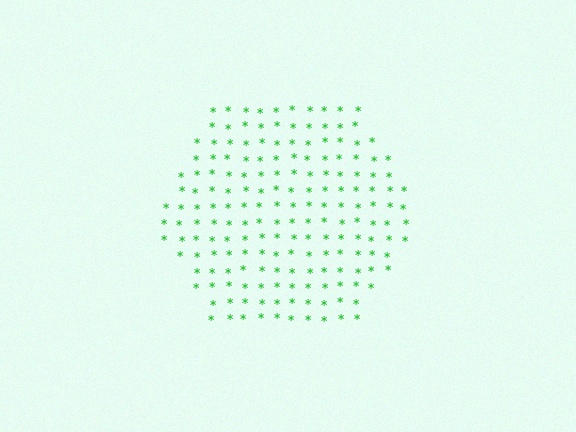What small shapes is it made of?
It is made of small asterisks.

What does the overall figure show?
The overall figure shows a hexagon.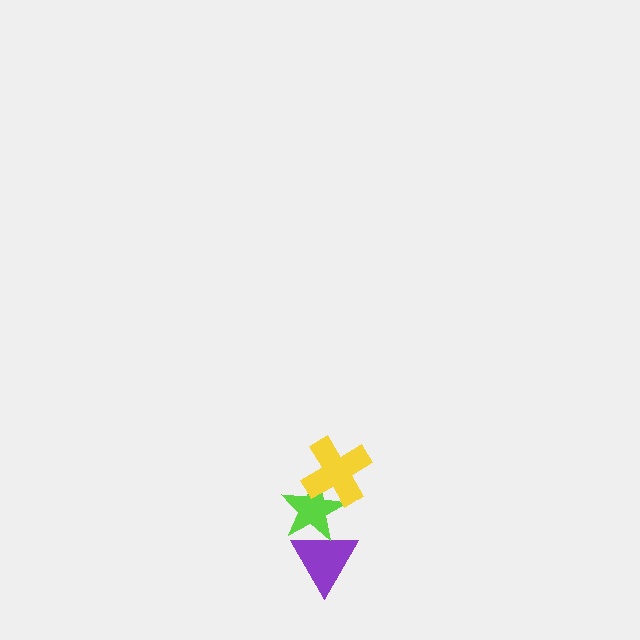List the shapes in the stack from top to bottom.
From top to bottom: the yellow cross, the lime star, the purple triangle.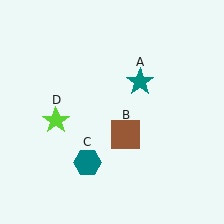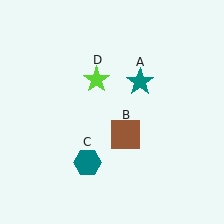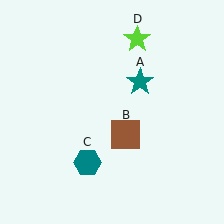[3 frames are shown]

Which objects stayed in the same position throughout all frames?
Teal star (object A) and brown square (object B) and teal hexagon (object C) remained stationary.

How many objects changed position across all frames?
1 object changed position: lime star (object D).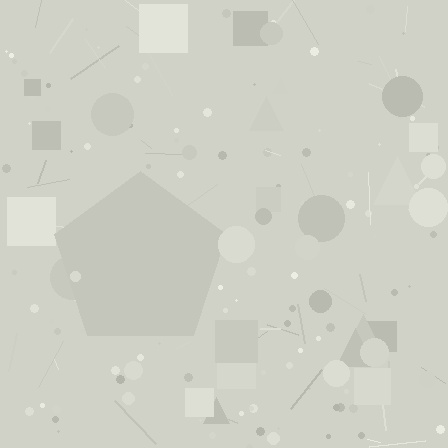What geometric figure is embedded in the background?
A pentagon is embedded in the background.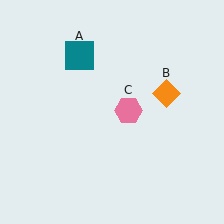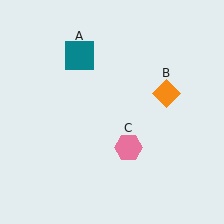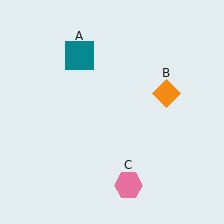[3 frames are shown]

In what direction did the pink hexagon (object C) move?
The pink hexagon (object C) moved down.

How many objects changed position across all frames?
1 object changed position: pink hexagon (object C).